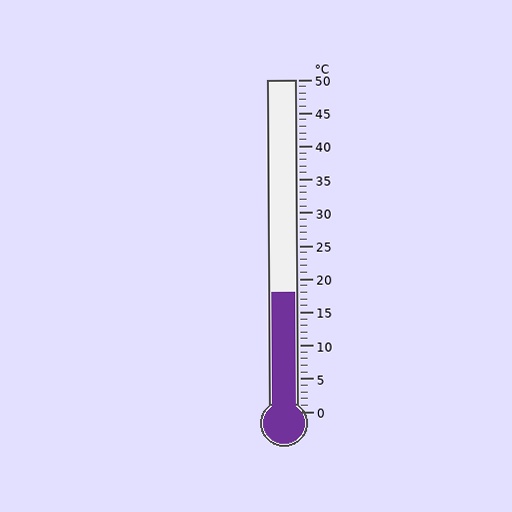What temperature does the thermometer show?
The thermometer shows approximately 18°C.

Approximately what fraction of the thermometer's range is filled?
The thermometer is filled to approximately 35% of its range.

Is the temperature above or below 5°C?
The temperature is above 5°C.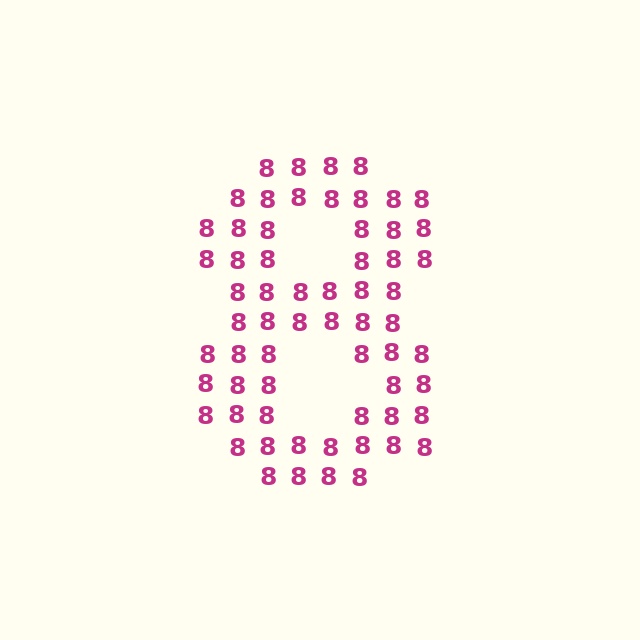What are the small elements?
The small elements are digit 8's.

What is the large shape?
The large shape is the digit 8.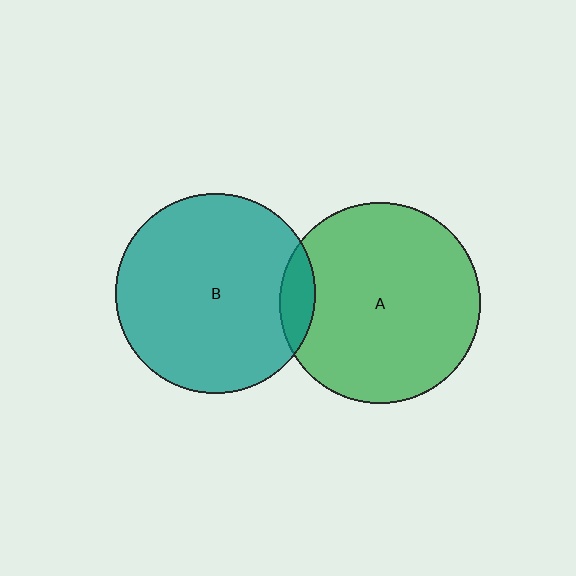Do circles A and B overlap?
Yes.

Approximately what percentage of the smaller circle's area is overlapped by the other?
Approximately 10%.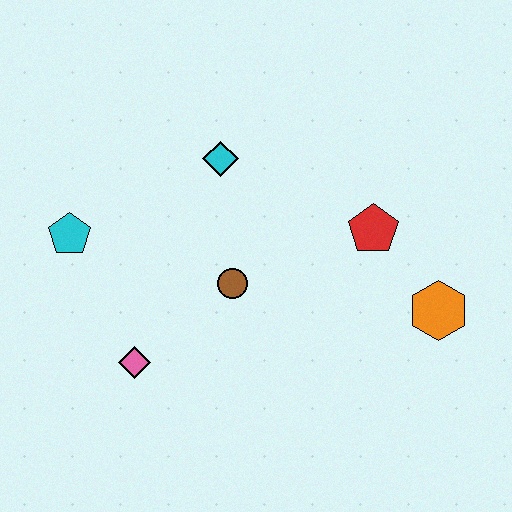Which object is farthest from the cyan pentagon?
The orange hexagon is farthest from the cyan pentagon.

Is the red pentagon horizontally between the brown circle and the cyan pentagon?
No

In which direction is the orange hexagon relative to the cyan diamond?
The orange hexagon is to the right of the cyan diamond.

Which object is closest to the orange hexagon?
The red pentagon is closest to the orange hexagon.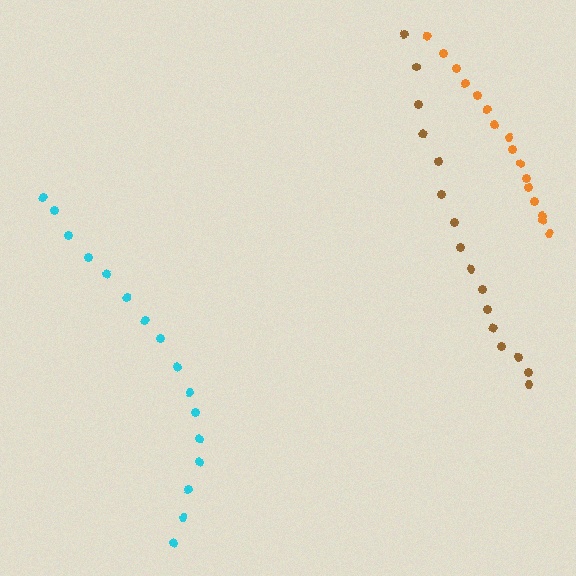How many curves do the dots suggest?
There are 3 distinct paths.